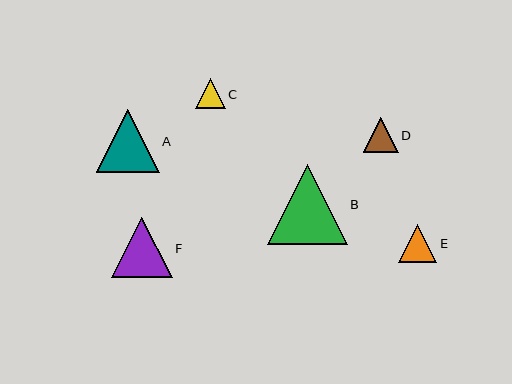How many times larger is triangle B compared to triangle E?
Triangle B is approximately 2.1 times the size of triangle E.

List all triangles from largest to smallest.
From largest to smallest: B, A, F, E, D, C.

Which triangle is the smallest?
Triangle C is the smallest with a size of approximately 30 pixels.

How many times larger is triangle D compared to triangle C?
Triangle D is approximately 1.2 times the size of triangle C.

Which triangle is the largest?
Triangle B is the largest with a size of approximately 80 pixels.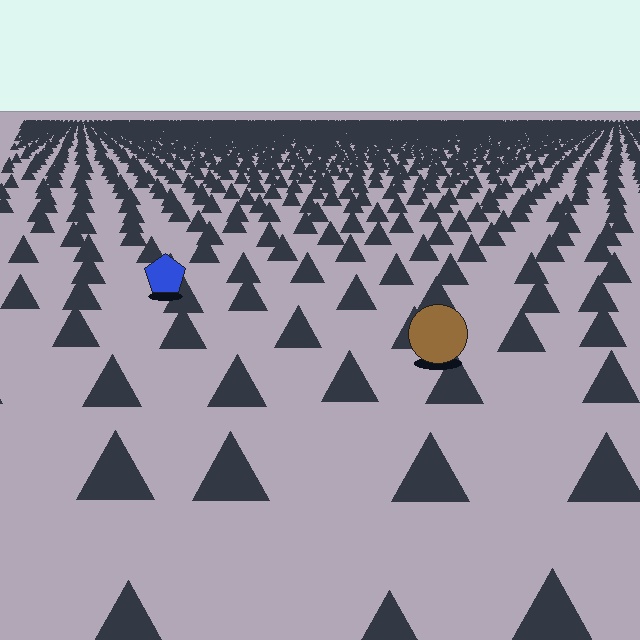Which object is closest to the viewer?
The brown circle is closest. The texture marks near it are larger and more spread out.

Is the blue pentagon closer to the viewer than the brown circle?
No. The brown circle is closer — you can tell from the texture gradient: the ground texture is coarser near it.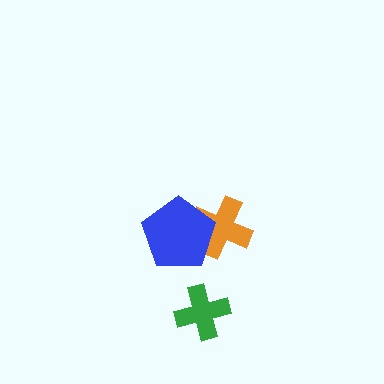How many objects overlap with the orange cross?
1 object overlaps with the orange cross.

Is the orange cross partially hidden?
Yes, it is partially covered by another shape.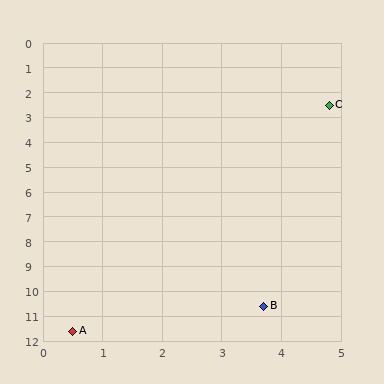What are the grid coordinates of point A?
Point A is at approximately (0.5, 11.6).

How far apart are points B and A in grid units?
Points B and A are about 3.4 grid units apart.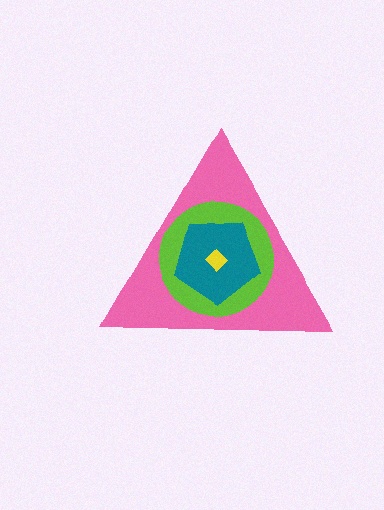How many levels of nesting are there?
4.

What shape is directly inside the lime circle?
The teal pentagon.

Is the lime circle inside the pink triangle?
Yes.